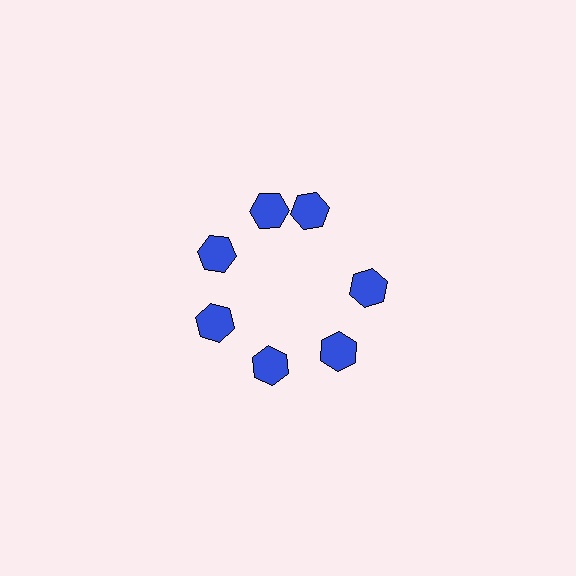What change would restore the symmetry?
The symmetry would be restored by rotating it back into even spacing with its neighbors so that all 7 hexagons sit at equal angles and equal distance from the center.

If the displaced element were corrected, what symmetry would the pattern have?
It would have 7-fold rotational symmetry — the pattern would map onto itself every 51 degrees.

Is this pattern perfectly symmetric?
No. The 7 blue hexagons are arranged in a ring, but one element near the 1 o'clock position is rotated out of alignment along the ring, breaking the 7-fold rotational symmetry.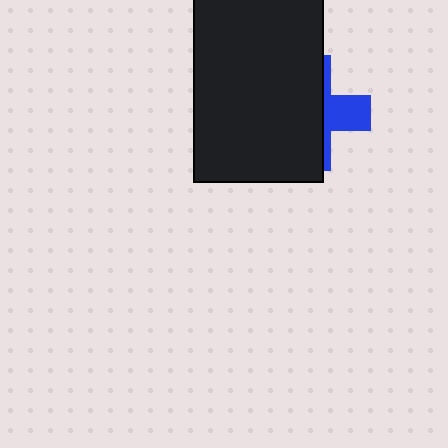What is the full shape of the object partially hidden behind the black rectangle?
The partially hidden object is a blue cross.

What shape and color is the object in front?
The object in front is a black rectangle.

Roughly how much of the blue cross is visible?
A small part of it is visible (roughly 34%).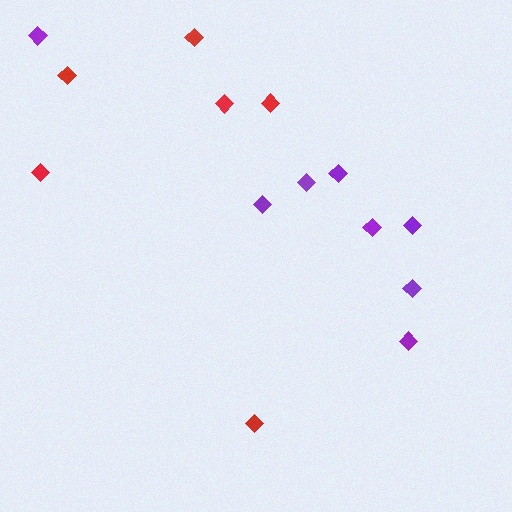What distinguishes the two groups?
There are 2 groups: one group of purple diamonds (8) and one group of red diamonds (6).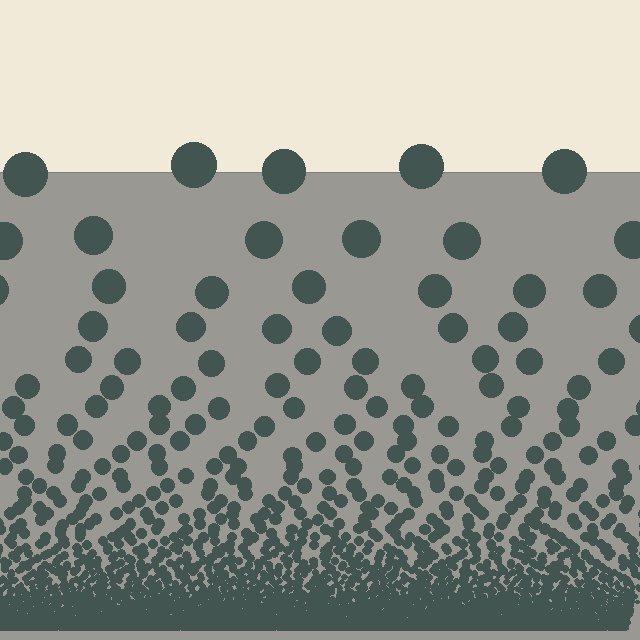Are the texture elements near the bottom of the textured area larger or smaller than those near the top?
Smaller. The gradient is inverted — elements near the bottom are smaller and denser.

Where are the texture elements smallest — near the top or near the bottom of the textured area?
Near the bottom.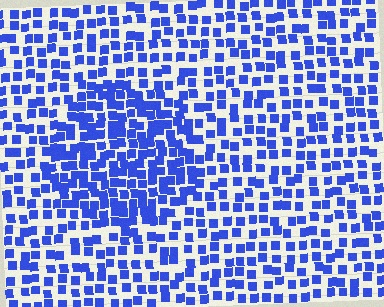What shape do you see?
I see a circle.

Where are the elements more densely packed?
The elements are more densely packed inside the circle boundary.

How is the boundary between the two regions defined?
The boundary is defined by a change in element density (approximately 1.7x ratio). All elements are the same color, size, and shape.